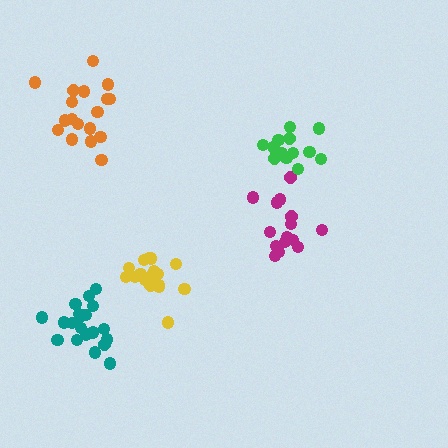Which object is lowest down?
The teal cluster is bottommost.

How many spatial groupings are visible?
There are 5 spatial groupings.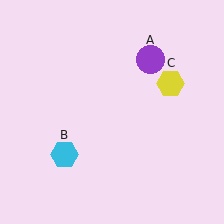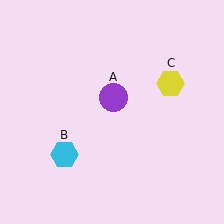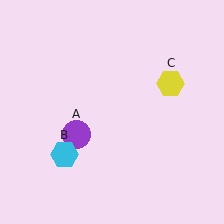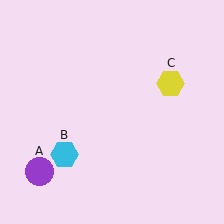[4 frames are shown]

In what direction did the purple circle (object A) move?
The purple circle (object A) moved down and to the left.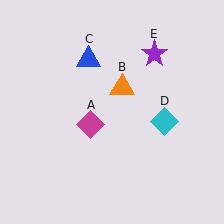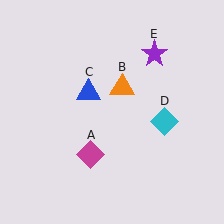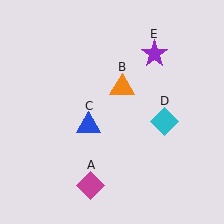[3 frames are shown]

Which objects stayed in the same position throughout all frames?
Orange triangle (object B) and cyan diamond (object D) and purple star (object E) remained stationary.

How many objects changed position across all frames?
2 objects changed position: magenta diamond (object A), blue triangle (object C).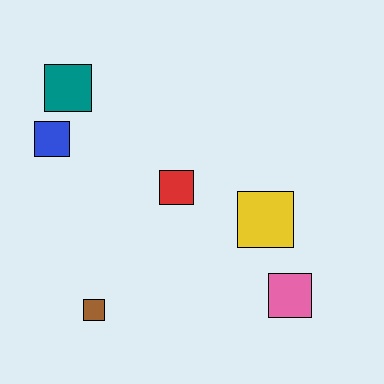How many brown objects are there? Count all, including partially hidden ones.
There is 1 brown object.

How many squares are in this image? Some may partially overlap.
There are 6 squares.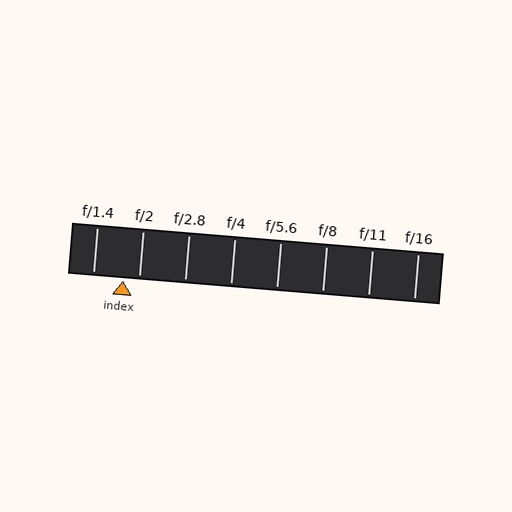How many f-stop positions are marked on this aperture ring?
There are 8 f-stop positions marked.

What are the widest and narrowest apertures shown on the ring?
The widest aperture shown is f/1.4 and the narrowest is f/16.